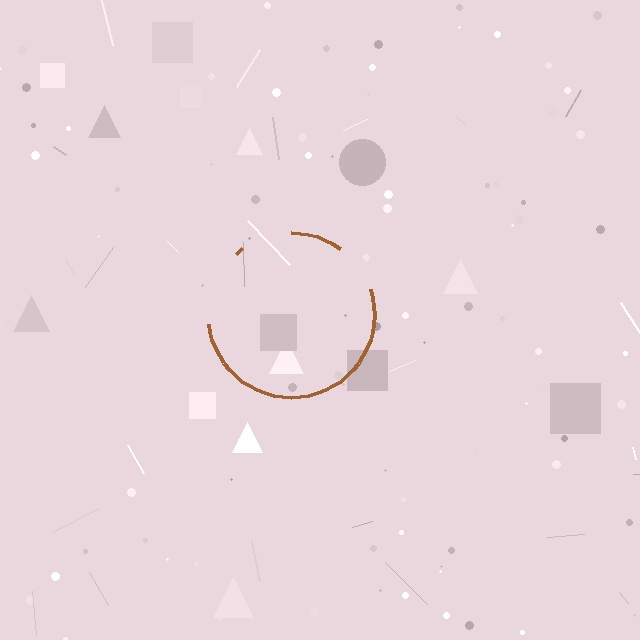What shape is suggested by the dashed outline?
The dashed outline suggests a circle.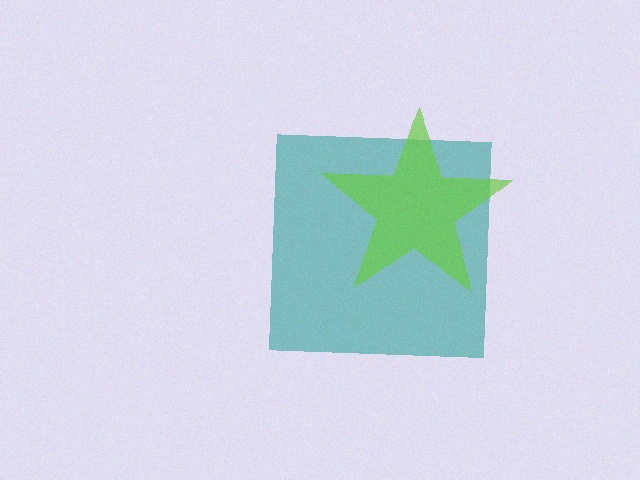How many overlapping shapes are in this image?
There are 2 overlapping shapes in the image.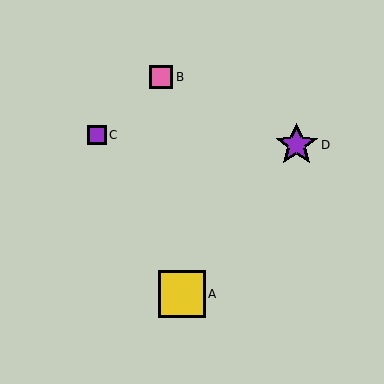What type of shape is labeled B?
Shape B is a pink square.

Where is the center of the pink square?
The center of the pink square is at (161, 77).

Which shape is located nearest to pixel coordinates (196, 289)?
The yellow square (labeled A) at (182, 294) is nearest to that location.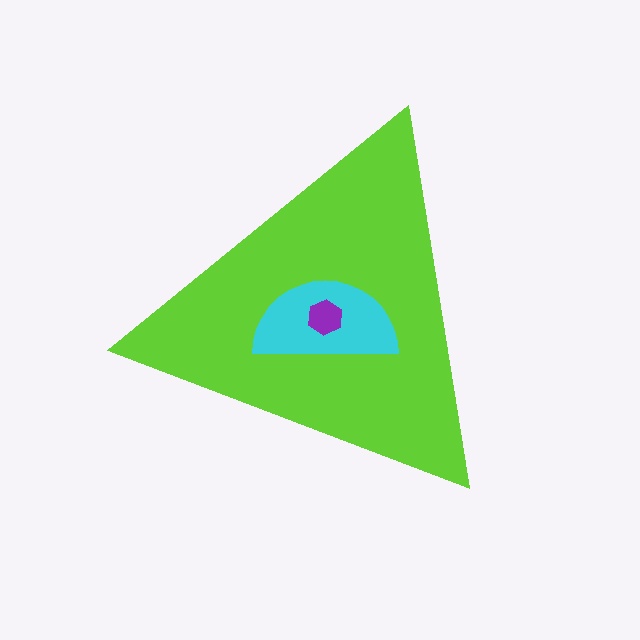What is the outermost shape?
The lime triangle.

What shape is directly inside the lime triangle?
The cyan semicircle.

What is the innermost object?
The purple hexagon.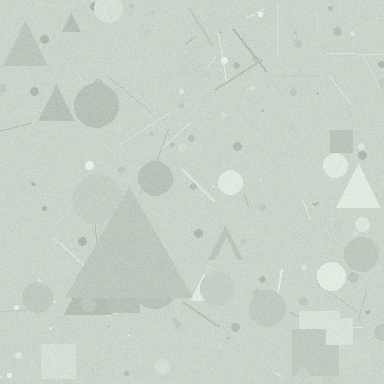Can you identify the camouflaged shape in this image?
The camouflaged shape is a triangle.